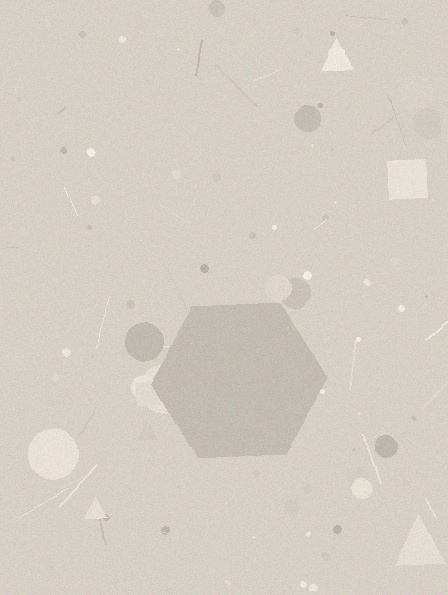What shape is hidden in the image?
A hexagon is hidden in the image.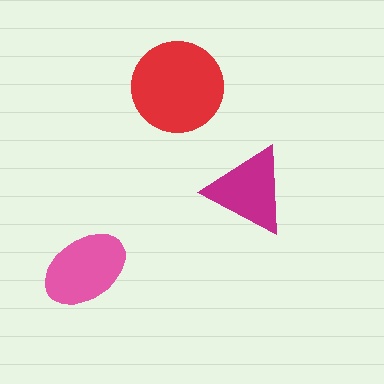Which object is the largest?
The red circle.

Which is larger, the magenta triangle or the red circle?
The red circle.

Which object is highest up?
The red circle is topmost.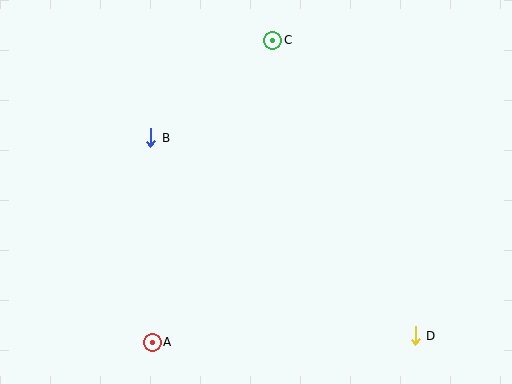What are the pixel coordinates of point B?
Point B is at (151, 138).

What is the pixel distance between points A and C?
The distance between A and C is 325 pixels.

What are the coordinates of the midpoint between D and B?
The midpoint between D and B is at (283, 237).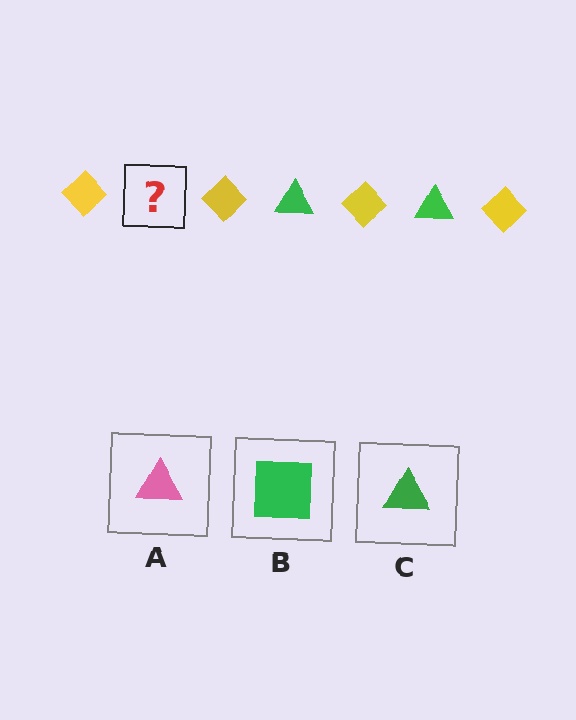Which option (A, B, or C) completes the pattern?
C.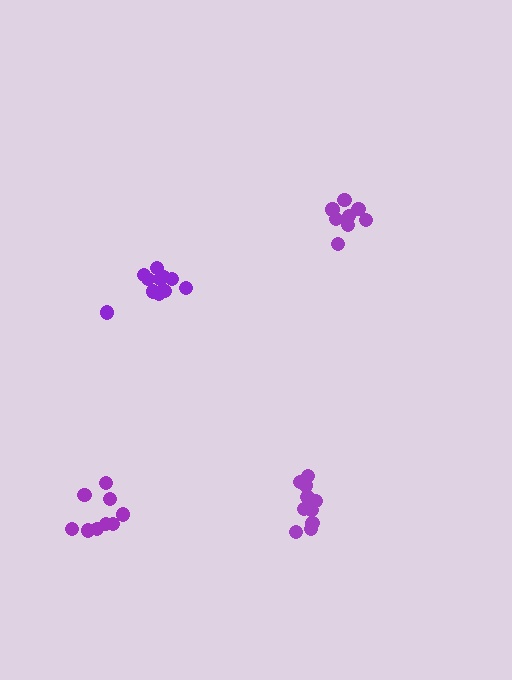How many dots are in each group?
Group 1: 9 dots, Group 2: 11 dots, Group 3: 11 dots, Group 4: 8 dots (39 total).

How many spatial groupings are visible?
There are 4 spatial groupings.